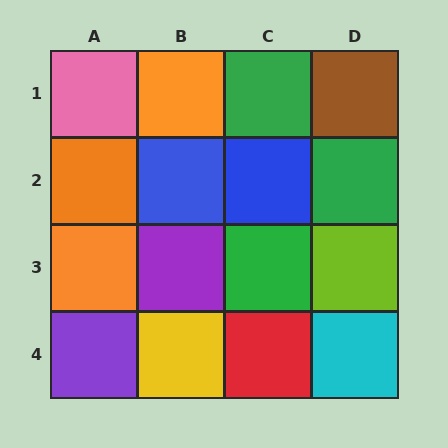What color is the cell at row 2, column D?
Green.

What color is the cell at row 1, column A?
Pink.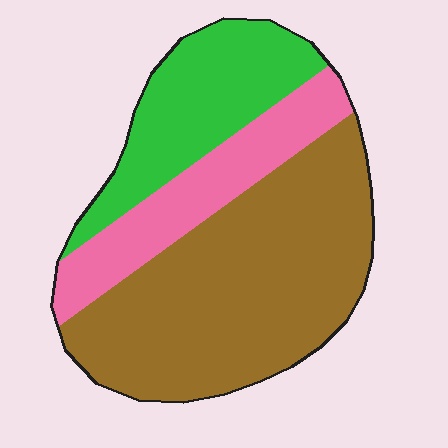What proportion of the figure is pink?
Pink covers roughly 20% of the figure.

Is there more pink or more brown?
Brown.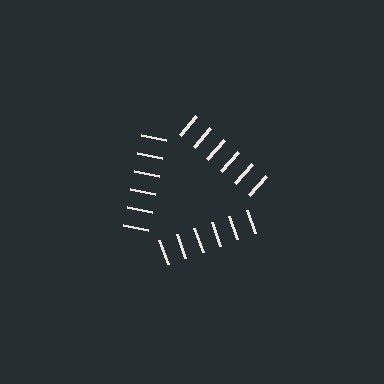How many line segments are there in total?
18 — 6 along each of the 3 edges.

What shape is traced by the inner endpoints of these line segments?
An illusory triangle — the line segments terminate on its edges but no continuous stroke is drawn.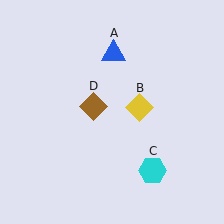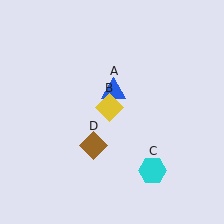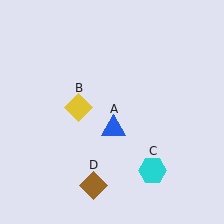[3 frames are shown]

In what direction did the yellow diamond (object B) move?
The yellow diamond (object B) moved left.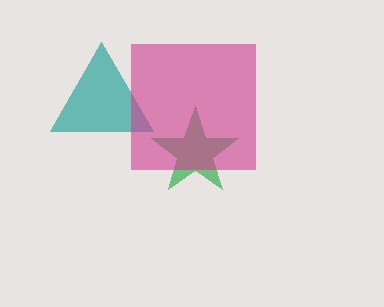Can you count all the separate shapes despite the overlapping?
Yes, there are 3 separate shapes.